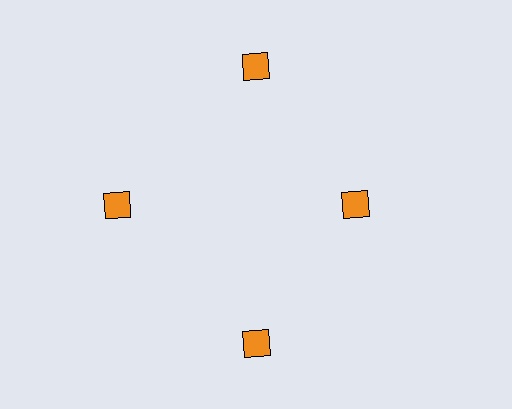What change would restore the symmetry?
The symmetry would be restored by moving it outward, back onto the ring so that all 4 squares sit at equal angles and equal distance from the center.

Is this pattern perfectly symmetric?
No. The 4 orange squares are arranged in a ring, but one element near the 3 o'clock position is pulled inward toward the center, breaking the 4-fold rotational symmetry.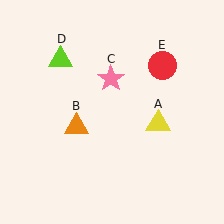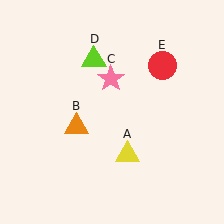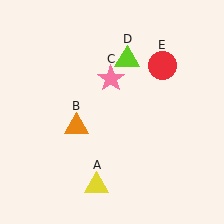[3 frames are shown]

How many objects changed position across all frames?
2 objects changed position: yellow triangle (object A), lime triangle (object D).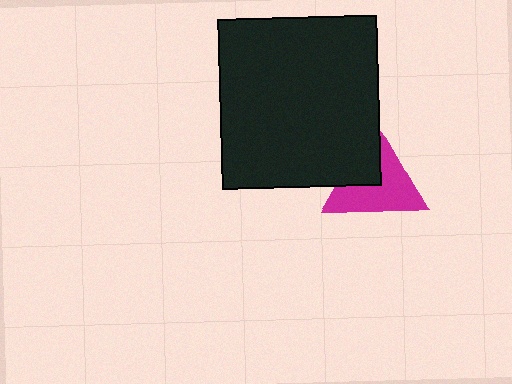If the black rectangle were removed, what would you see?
You would see the complete magenta triangle.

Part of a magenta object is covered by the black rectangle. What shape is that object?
It is a triangle.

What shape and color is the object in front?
The object in front is a black rectangle.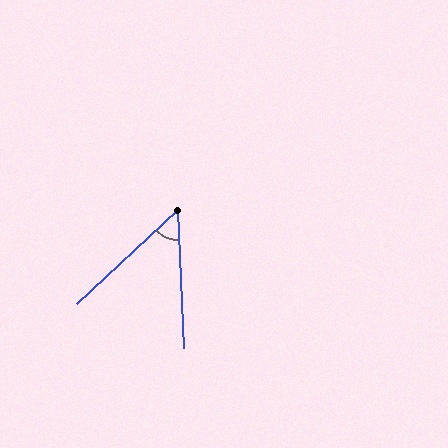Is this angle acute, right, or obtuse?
It is acute.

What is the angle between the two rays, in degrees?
Approximately 50 degrees.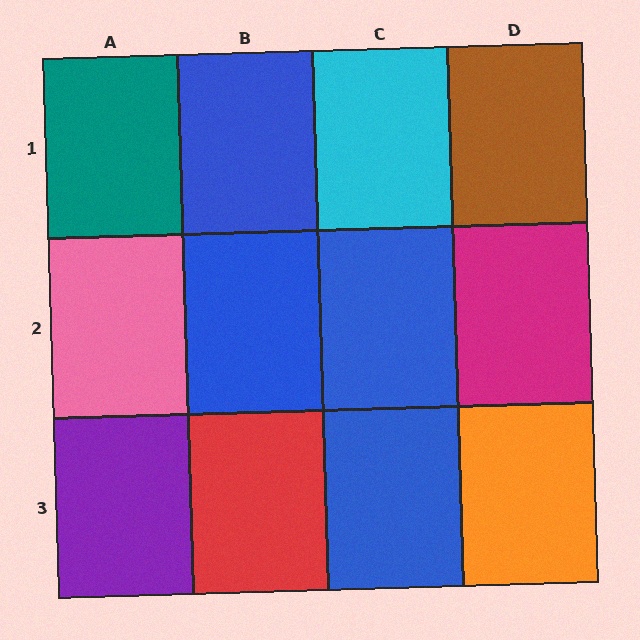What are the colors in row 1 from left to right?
Teal, blue, cyan, brown.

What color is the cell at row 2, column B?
Blue.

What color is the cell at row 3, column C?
Blue.